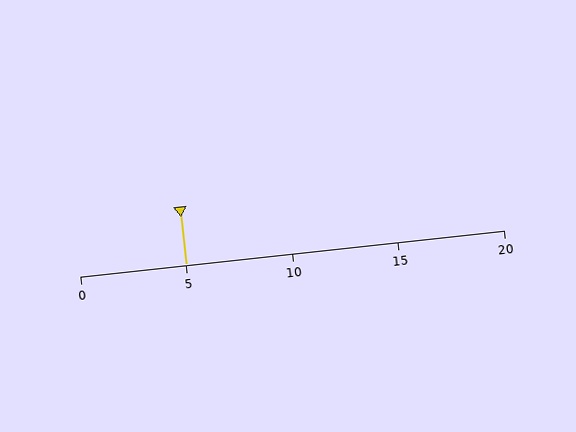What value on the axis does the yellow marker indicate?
The marker indicates approximately 5.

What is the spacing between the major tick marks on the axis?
The major ticks are spaced 5 apart.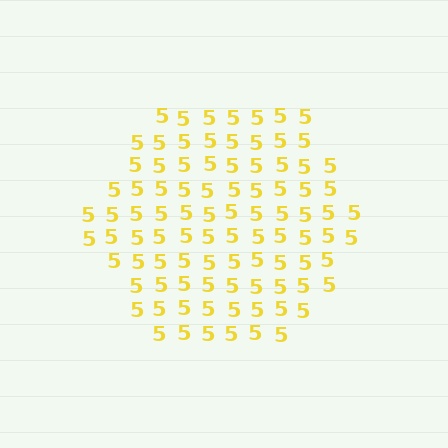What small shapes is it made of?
It is made of small digit 5's.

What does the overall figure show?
The overall figure shows a hexagon.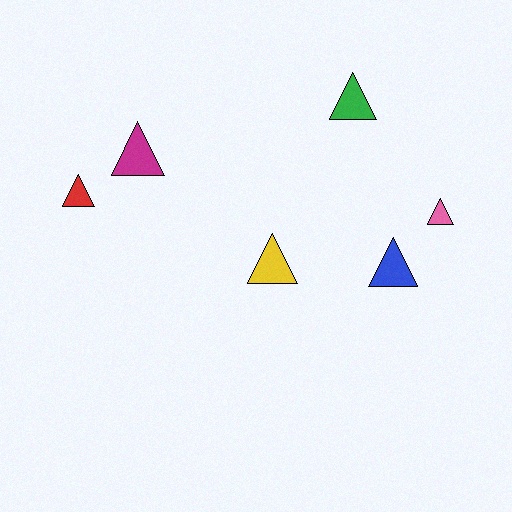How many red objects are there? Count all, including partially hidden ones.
There is 1 red object.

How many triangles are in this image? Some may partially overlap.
There are 6 triangles.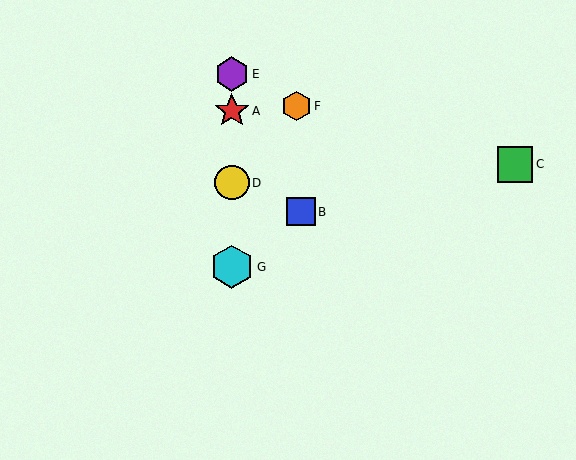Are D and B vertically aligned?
No, D is at x≈232 and B is at x≈301.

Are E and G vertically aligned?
Yes, both are at x≈232.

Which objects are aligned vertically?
Objects A, D, E, G are aligned vertically.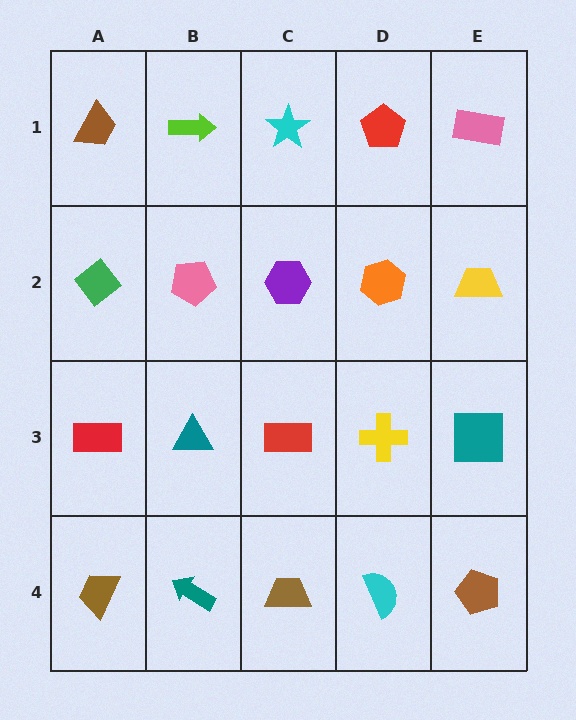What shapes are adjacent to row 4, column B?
A teal triangle (row 3, column B), a brown trapezoid (row 4, column A), a brown trapezoid (row 4, column C).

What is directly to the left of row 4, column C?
A teal arrow.